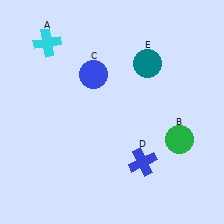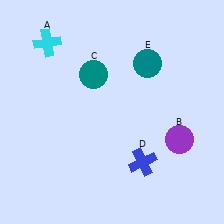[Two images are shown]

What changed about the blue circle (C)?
In Image 1, C is blue. In Image 2, it changed to teal.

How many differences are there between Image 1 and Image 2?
There are 2 differences between the two images.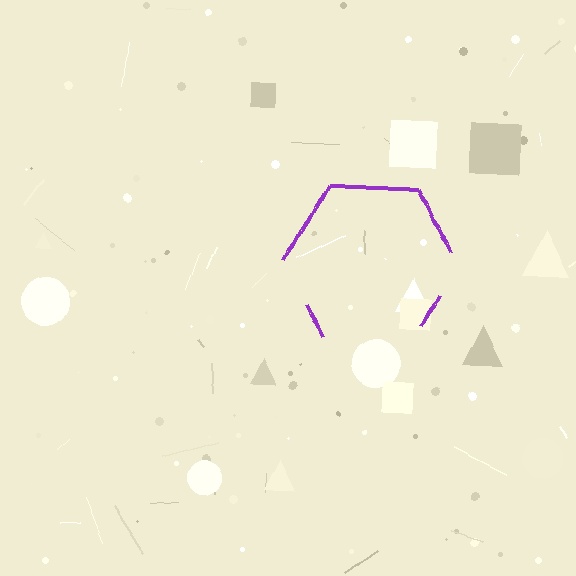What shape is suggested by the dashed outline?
The dashed outline suggests a hexagon.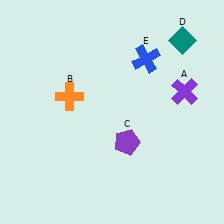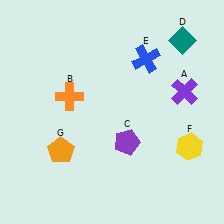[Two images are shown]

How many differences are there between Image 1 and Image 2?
There are 2 differences between the two images.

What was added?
A yellow hexagon (F), an orange pentagon (G) were added in Image 2.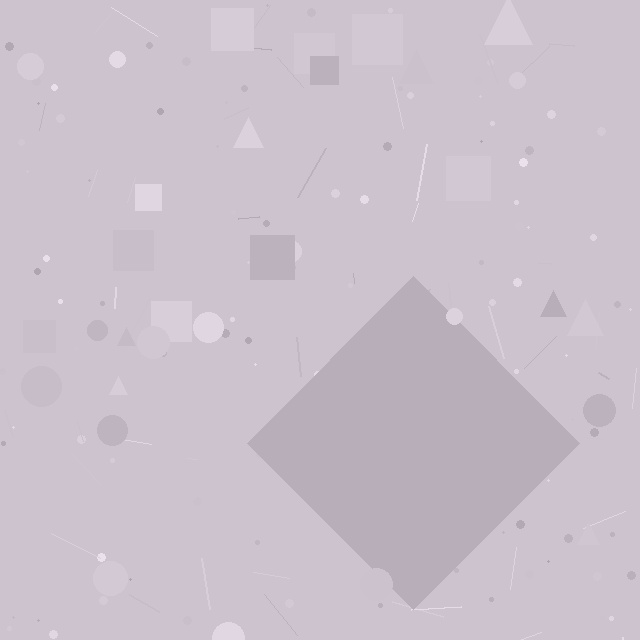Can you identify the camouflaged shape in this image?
The camouflaged shape is a diamond.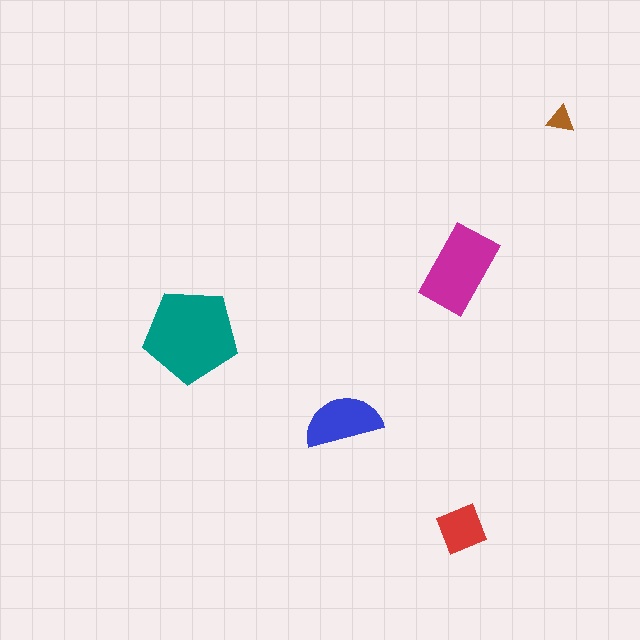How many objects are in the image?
There are 5 objects in the image.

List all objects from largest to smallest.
The teal pentagon, the magenta rectangle, the blue semicircle, the red square, the brown triangle.